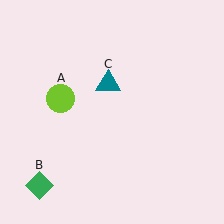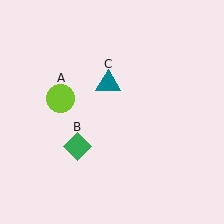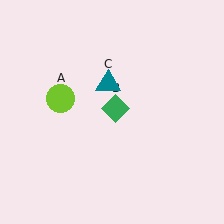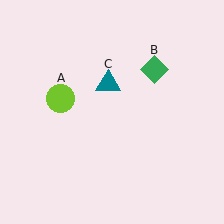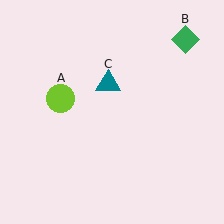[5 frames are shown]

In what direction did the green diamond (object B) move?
The green diamond (object B) moved up and to the right.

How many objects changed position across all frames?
1 object changed position: green diamond (object B).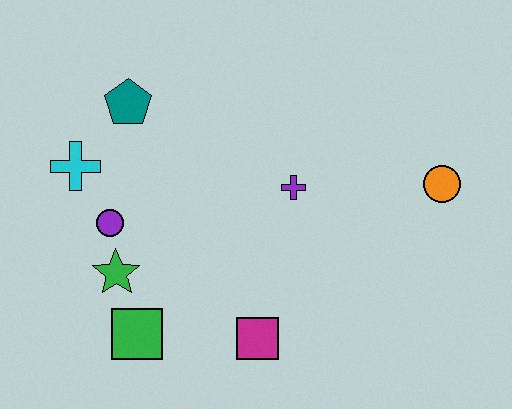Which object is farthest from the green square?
The orange circle is farthest from the green square.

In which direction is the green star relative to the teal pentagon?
The green star is below the teal pentagon.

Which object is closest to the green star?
The purple circle is closest to the green star.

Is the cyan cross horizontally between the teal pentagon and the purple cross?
No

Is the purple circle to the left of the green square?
Yes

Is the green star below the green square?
No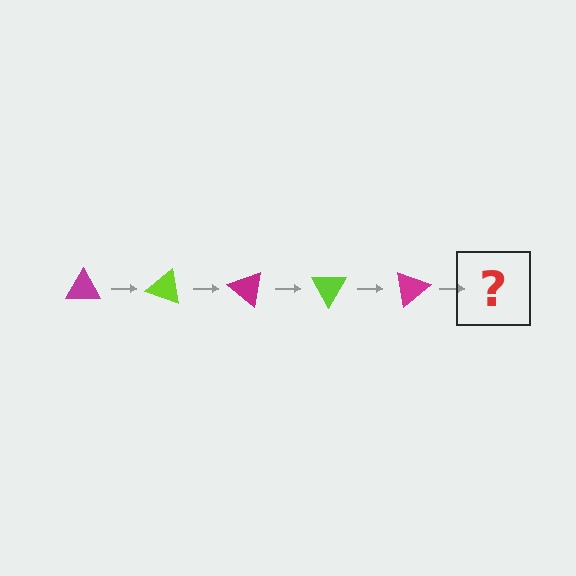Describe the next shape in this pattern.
It should be a lime triangle, rotated 100 degrees from the start.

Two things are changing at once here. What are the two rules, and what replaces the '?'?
The two rules are that it rotates 20 degrees each step and the color cycles through magenta and lime. The '?' should be a lime triangle, rotated 100 degrees from the start.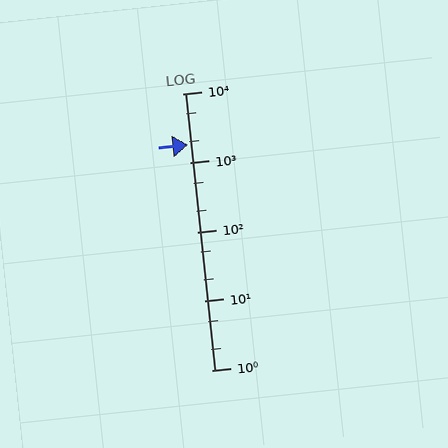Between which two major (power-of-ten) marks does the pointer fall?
The pointer is between 1000 and 10000.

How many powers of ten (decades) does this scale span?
The scale spans 4 decades, from 1 to 10000.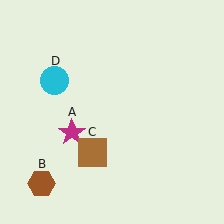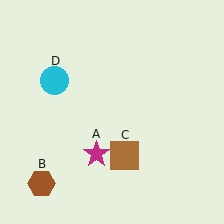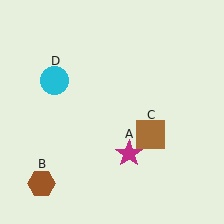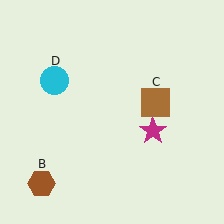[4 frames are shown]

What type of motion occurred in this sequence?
The magenta star (object A), brown square (object C) rotated counterclockwise around the center of the scene.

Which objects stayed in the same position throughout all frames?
Brown hexagon (object B) and cyan circle (object D) remained stationary.